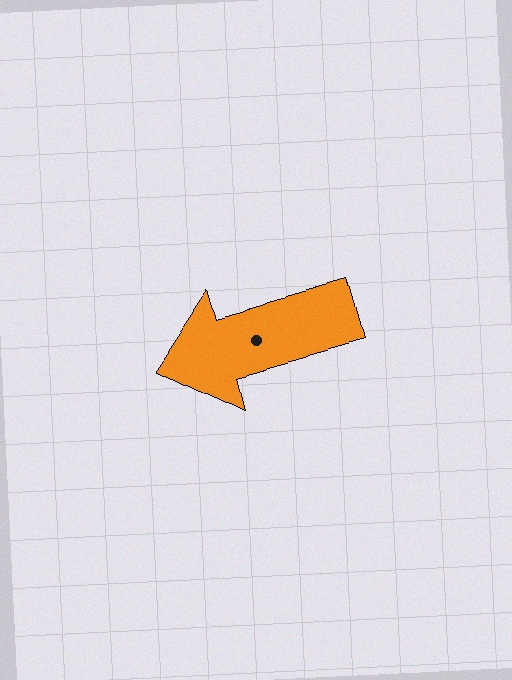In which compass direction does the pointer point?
West.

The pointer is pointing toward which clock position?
Roughly 8 o'clock.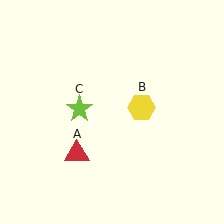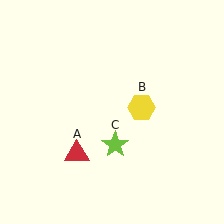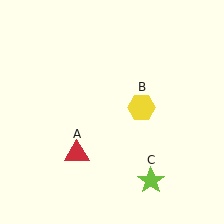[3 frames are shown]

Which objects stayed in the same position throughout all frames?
Red triangle (object A) and yellow hexagon (object B) remained stationary.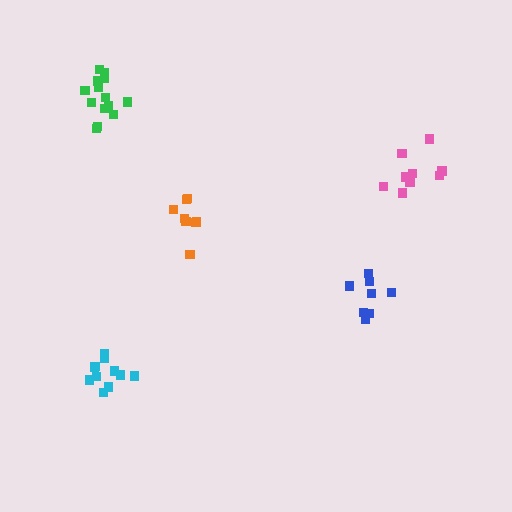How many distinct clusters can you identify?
There are 5 distinct clusters.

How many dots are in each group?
Group 1: 14 dots, Group 2: 8 dots, Group 3: 11 dots, Group 4: 9 dots, Group 5: 8 dots (50 total).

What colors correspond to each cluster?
The clusters are colored: green, orange, cyan, pink, blue.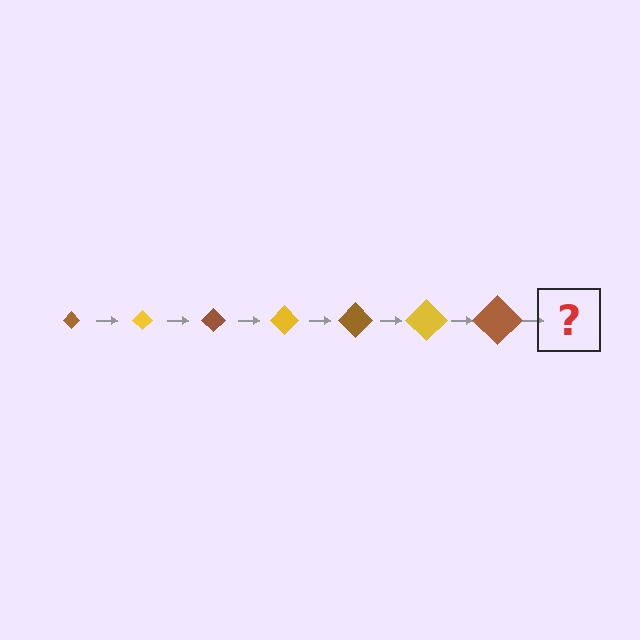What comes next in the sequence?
The next element should be a yellow diamond, larger than the previous one.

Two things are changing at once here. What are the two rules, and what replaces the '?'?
The two rules are that the diamond grows larger each step and the color cycles through brown and yellow. The '?' should be a yellow diamond, larger than the previous one.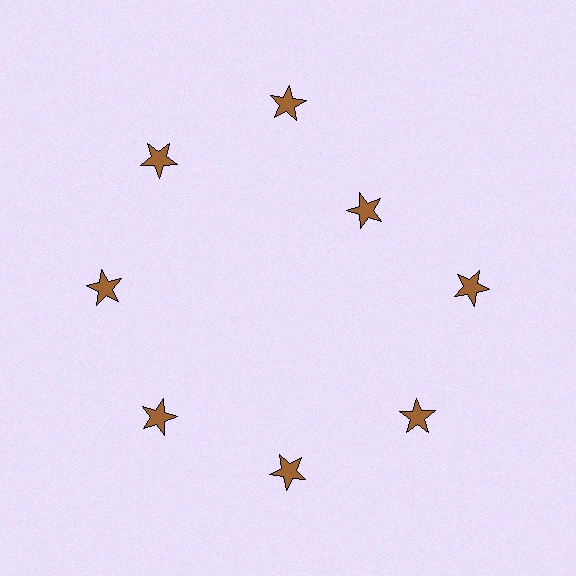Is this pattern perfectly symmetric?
No. The 8 brown stars are arranged in a ring, but one element near the 2 o'clock position is pulled inward toward the center, breaking the 8-fold rotational symmetry.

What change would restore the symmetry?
The symmetry would be restored by moving it outward, back onto the ring so that all 8 stars sit at equal angles and equal distance from the center.